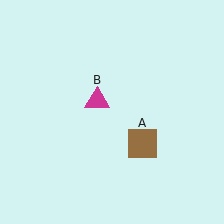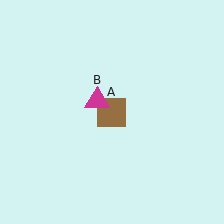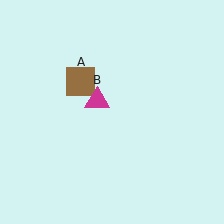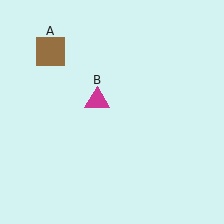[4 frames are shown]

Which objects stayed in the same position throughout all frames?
Magenta triangle (object B) remained stationary.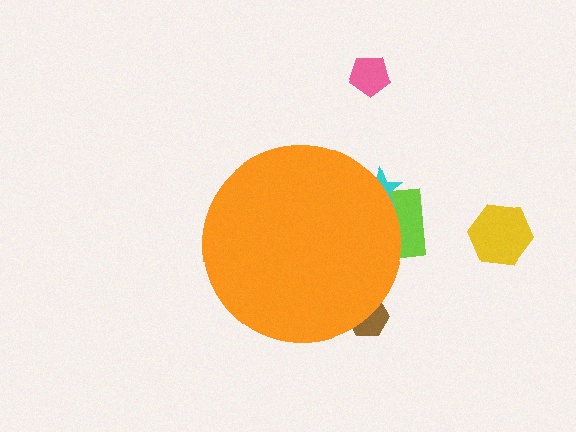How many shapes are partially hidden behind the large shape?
3 shapes are partially hidden.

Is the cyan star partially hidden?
Yes, the cyan star is partially hidden behind the orange circle.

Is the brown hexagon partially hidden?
Yes, the brown hexagon is partially hidden behind the orange circle.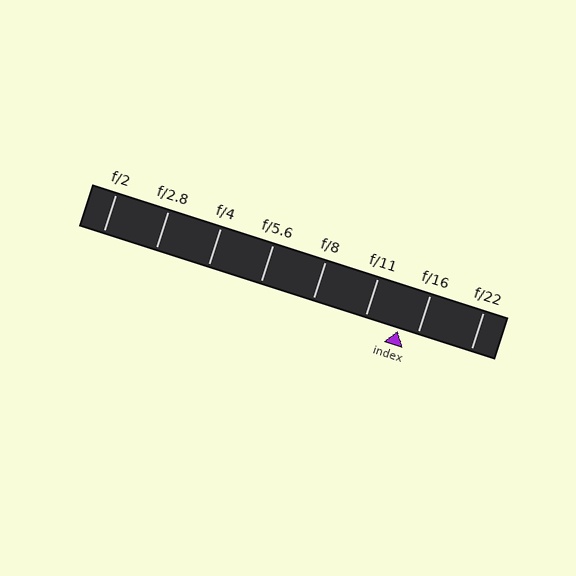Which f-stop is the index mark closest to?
The index mark is closest to f/16.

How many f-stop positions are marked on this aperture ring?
There are 8 f-stop positions marked.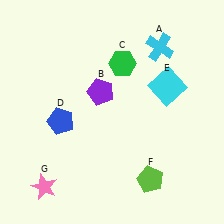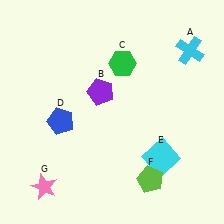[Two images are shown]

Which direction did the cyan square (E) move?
The cyan square (E) moved down.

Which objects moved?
The objects that moved are: the cyan cross (A), the cyan square (E).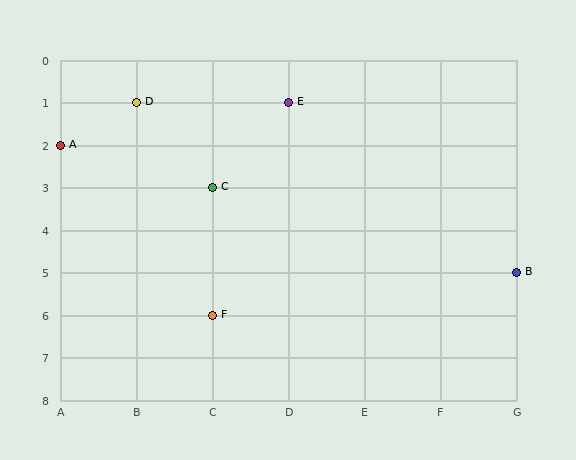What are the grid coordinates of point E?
Point E is at grid coordinates (D, 1).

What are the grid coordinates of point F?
Point F is at grid coordinates (C, 6).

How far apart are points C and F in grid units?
Points C and F are 3 rows apart.